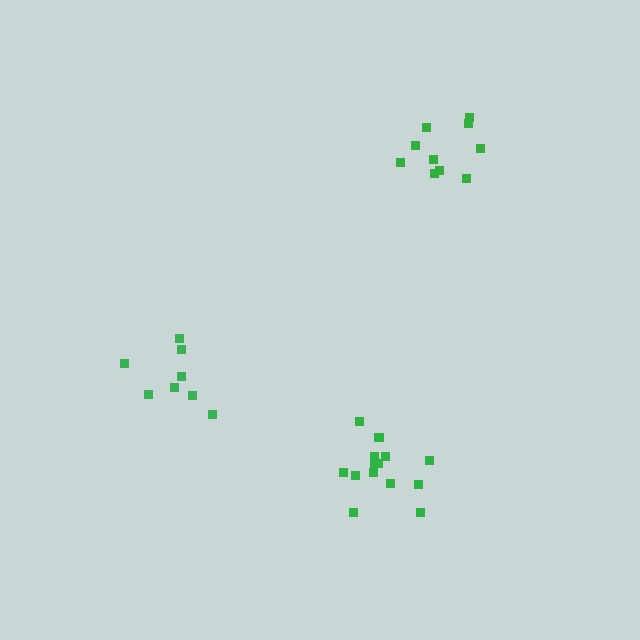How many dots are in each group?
Group 1: 10 dots, Group 2: 8 dots, Group 3: 14 dots (32 total).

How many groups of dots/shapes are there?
There are 3 groups.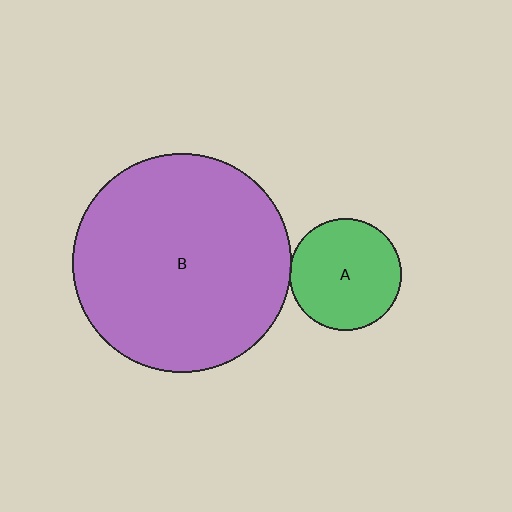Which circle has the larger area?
Circle B (purple).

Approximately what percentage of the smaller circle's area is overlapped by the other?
Approximately 5%.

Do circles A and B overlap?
Yes.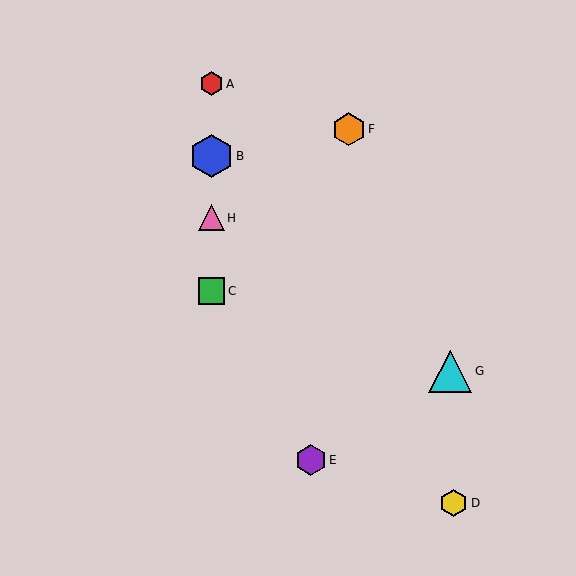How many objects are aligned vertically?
4 objects (A, B, C, H) are aligned vertically.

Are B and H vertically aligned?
Yes, both are at x≈211.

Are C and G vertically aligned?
No, C is at x≈211 and G is at x≈450.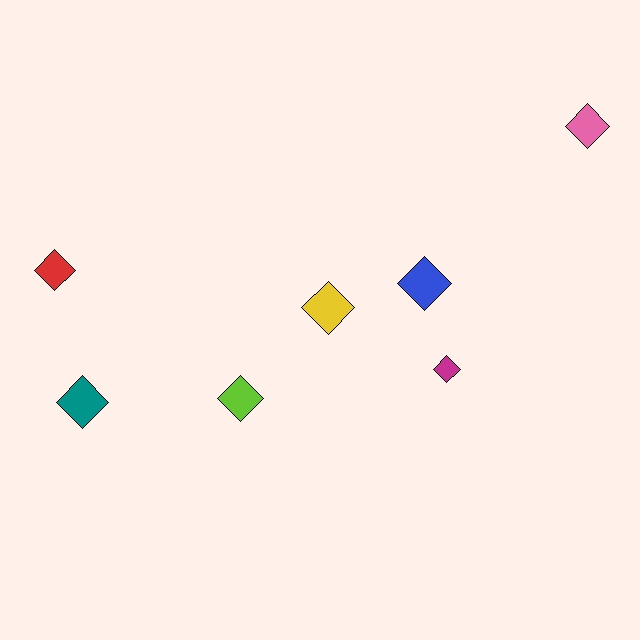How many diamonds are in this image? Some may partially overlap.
There are 7 diamonds.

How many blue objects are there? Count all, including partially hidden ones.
There is 1 blue object.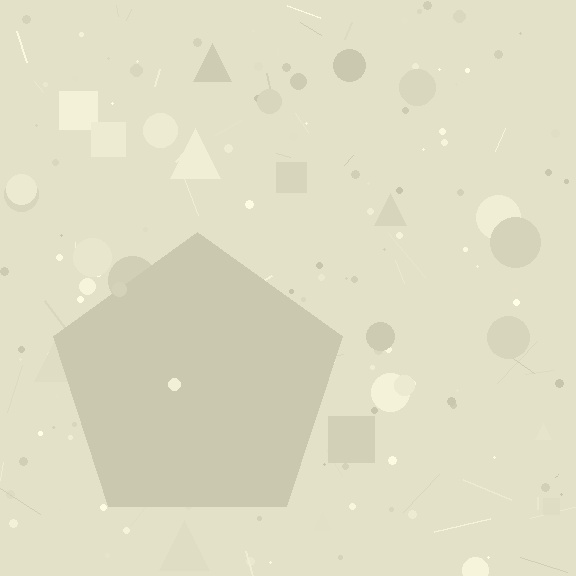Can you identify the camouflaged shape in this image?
The camouflaged shape is a pentagon.